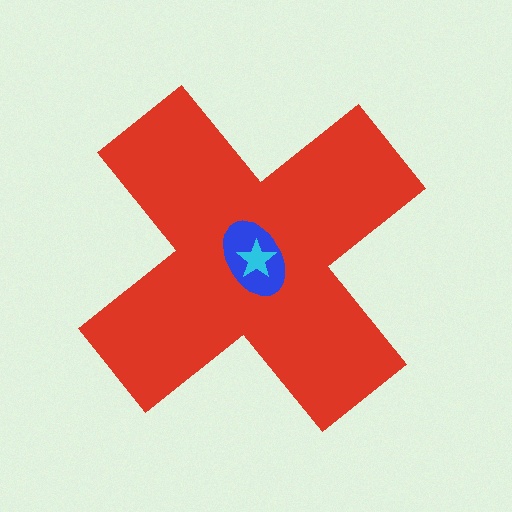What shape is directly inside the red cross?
The blue ellipse.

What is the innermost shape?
The cyan star.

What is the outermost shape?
The red cross.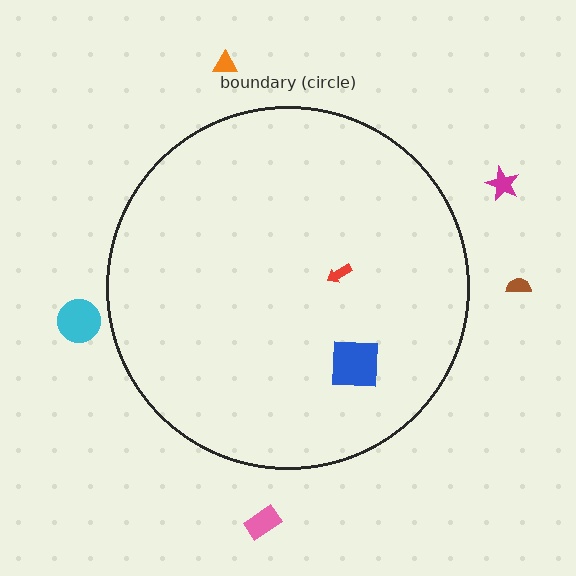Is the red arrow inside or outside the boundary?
Inside.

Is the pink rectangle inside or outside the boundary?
Outside.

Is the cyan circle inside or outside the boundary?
Outside.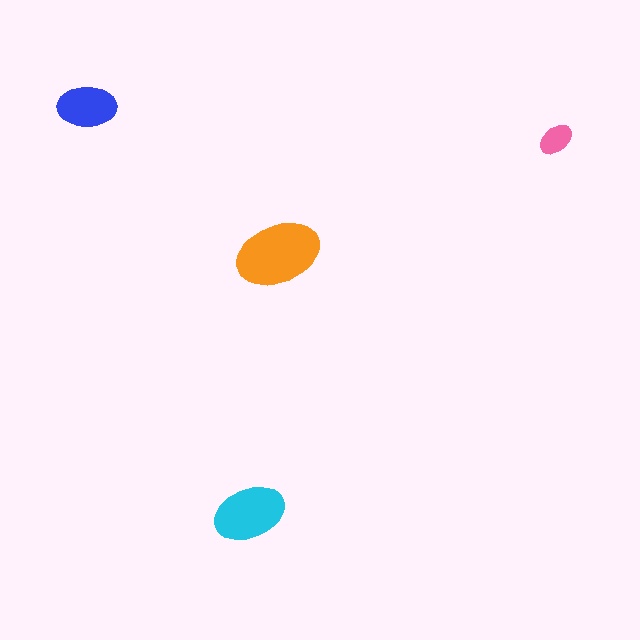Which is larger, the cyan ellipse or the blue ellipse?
The cyan one.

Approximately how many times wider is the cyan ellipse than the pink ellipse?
About 2 times wider.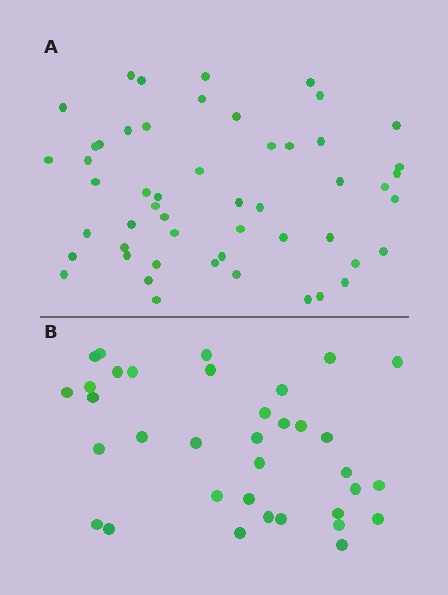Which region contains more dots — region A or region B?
Region A (the top region) has more dots.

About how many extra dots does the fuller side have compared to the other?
Region A has approximately 15 more dots than region B.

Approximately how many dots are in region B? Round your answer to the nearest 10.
About 40 dots. (The exact count is 35, which rounds to 40.)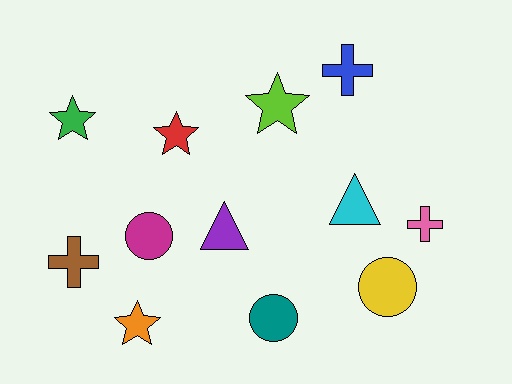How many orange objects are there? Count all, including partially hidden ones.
There is 1 orange object.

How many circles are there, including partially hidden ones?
There are 3 circles.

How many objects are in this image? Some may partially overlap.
There are 12 objects.